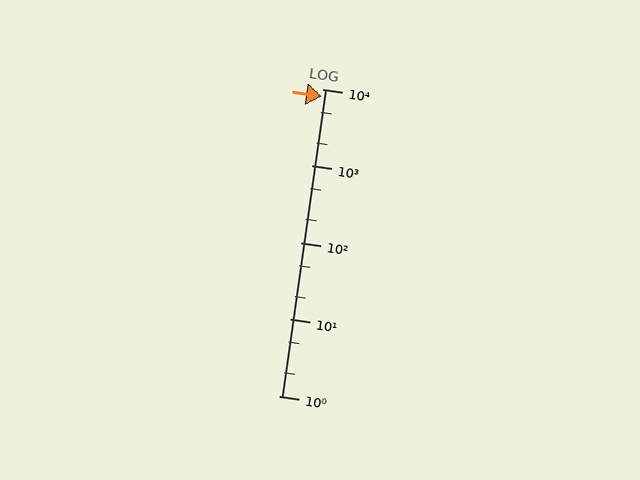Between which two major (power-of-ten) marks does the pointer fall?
The pointer is between 1000 and 10000.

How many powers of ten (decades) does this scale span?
The scale spans 4 decades, from 1 to 10000.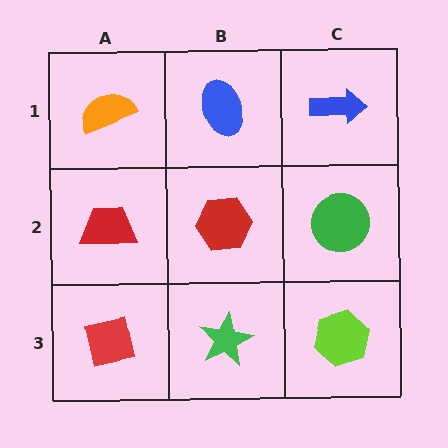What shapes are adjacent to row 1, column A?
A red trapezoid (row 2, column A), a blue ellipse (row 1, column B).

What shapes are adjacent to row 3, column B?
A red hexagon (row 2, column B), a red square (row 3, column A), a lime hexagon (row 3, column C).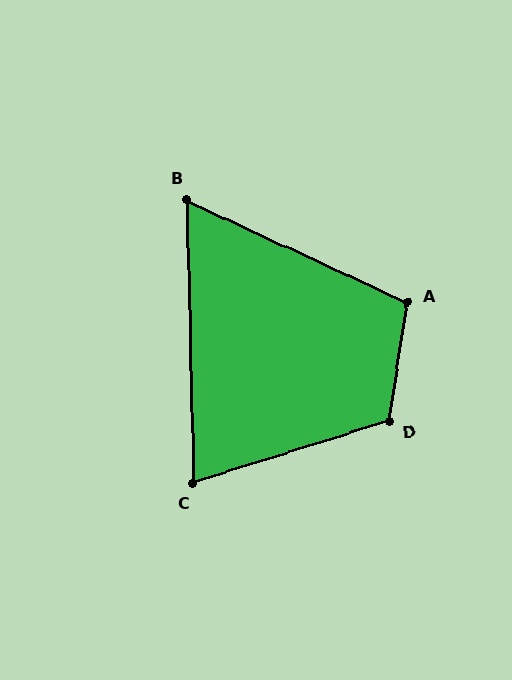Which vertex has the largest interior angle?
D, at approximately 116 degrees.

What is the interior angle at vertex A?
Approximately 106 degrees (obtuse).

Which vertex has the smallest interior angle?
B, at approximately 64 degrees.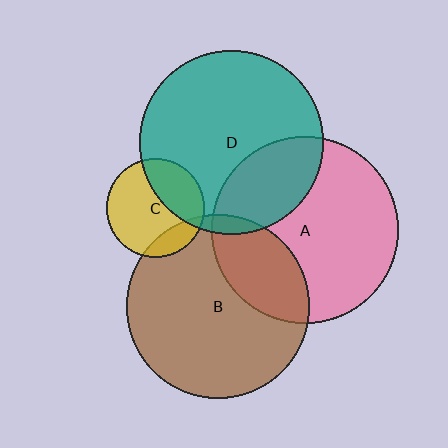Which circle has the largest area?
Circle A (pink).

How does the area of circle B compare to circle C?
Approximately 3.4 times.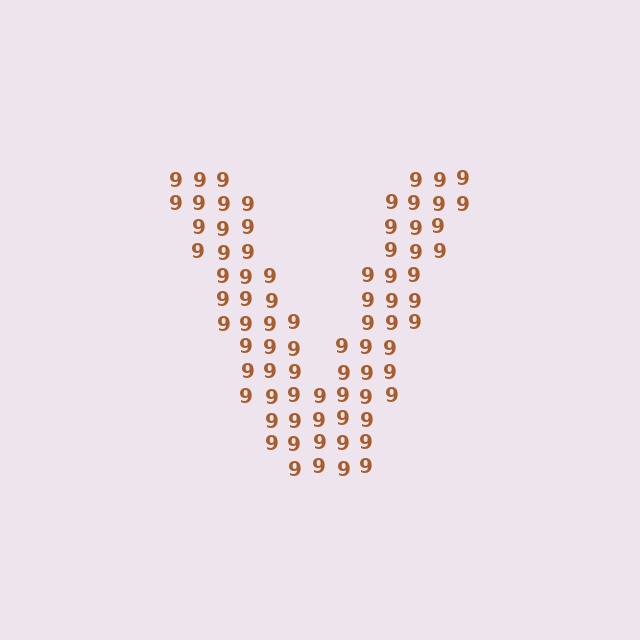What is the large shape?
The large shape is the letter V.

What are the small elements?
The small elements are digit 9's.